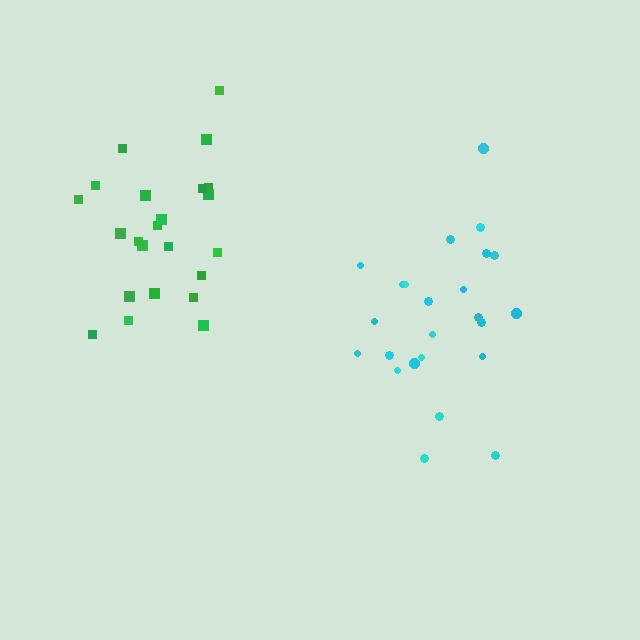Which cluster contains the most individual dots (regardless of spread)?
Cyan (24).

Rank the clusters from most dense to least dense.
green, cyan.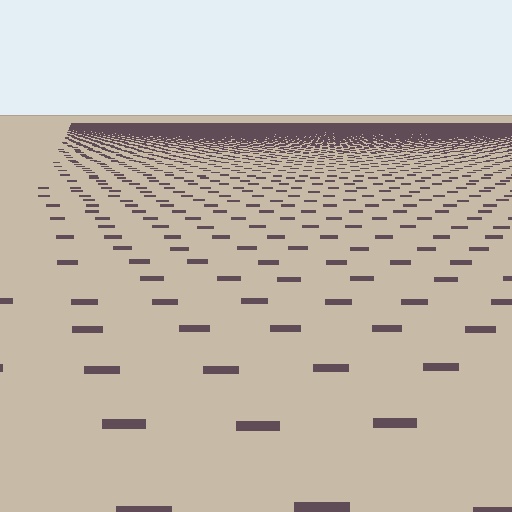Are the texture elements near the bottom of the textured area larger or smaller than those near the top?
Larger. Near the bottom, elements are closer to the viewer and appear at a bigger on-screen size.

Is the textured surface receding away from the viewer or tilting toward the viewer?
The surface is receding away from the viewer. Texture elements get smaller and denser toward the top.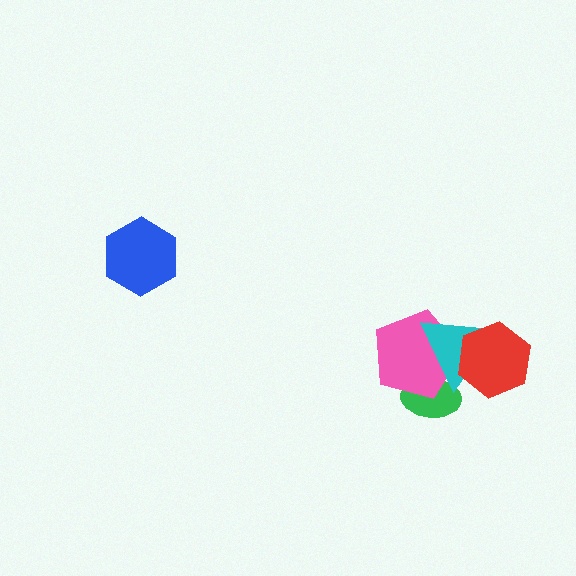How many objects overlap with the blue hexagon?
0 objects overlap with the blue hexagon.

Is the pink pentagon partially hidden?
Yes, it is partially covered by another shape.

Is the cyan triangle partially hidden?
Yes, it is partially covered by another shape.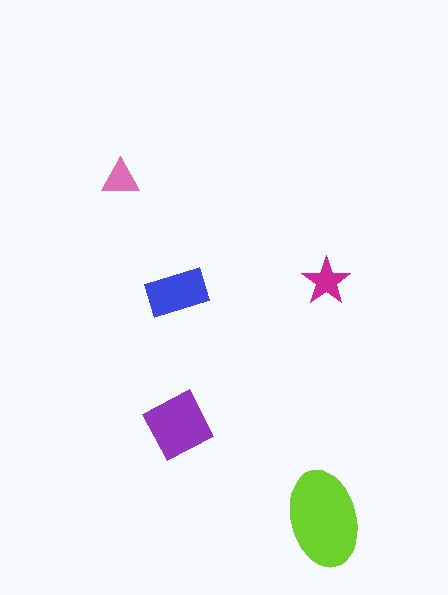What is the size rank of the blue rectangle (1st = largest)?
3rd.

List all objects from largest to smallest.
The lime ellipse, the purple square, the blue rectangle, the magenta star, the pink triangle.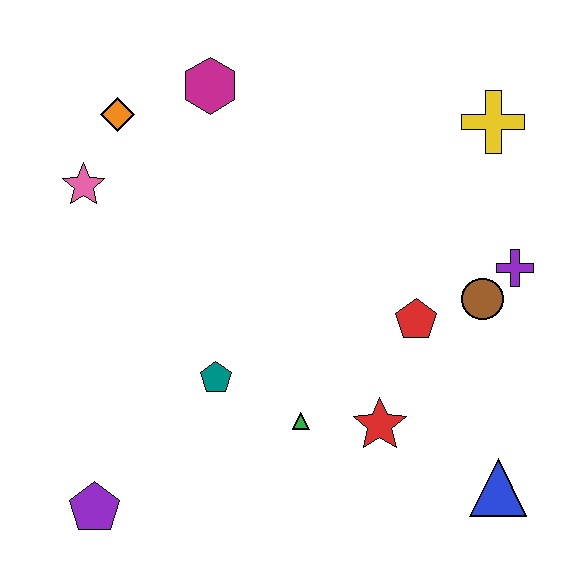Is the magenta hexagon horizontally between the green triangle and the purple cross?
No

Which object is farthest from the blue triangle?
The orange diamond is farthest from the blue triangle.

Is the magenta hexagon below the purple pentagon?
No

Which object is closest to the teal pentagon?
The green triangle is closest to the teal pentagon.